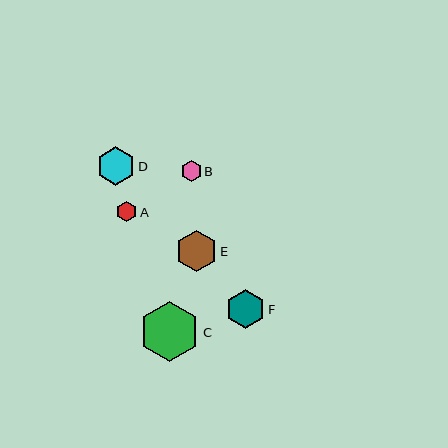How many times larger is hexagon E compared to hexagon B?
Hexagon E is approximately 2.0 times the size of hexagon B.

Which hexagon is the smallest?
Hexagon A is the smallest with a size of approximately 20 pixels.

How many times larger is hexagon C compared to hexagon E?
Hexagon C is approximately 1.5 times the size of hexagon E.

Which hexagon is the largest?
Hexagon C is the largest with a size of approximately 60 pixels.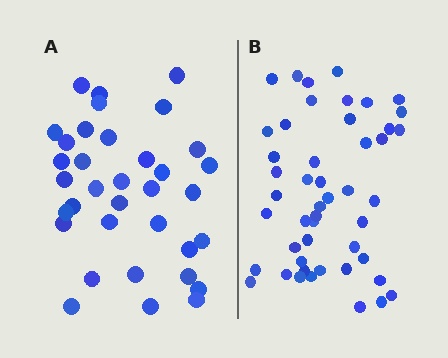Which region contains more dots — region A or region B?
Region B (the right region) has more dots.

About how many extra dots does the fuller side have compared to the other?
Region B has approximately 15 more dots than region A.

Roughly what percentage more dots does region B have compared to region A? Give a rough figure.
About 35% more.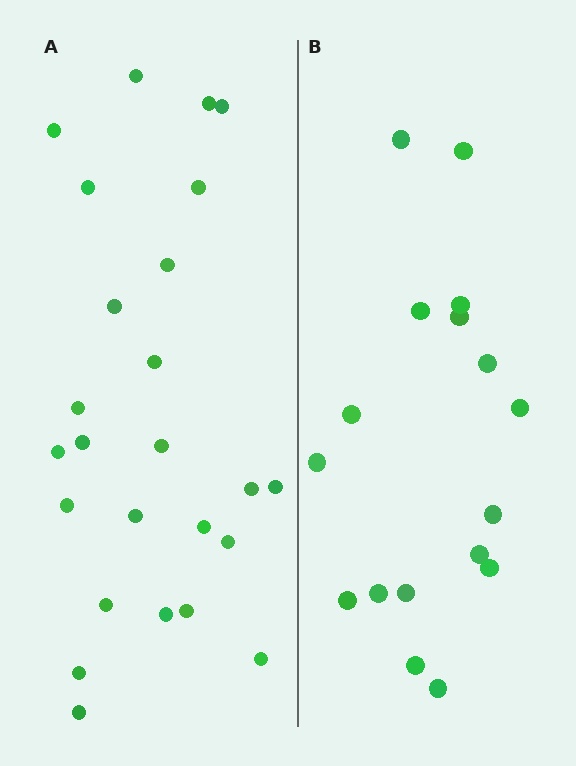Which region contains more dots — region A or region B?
Region A (the left region) has more dots.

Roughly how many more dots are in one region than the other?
Region A has roughly 8 or so more dots than region B.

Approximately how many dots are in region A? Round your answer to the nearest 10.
About 20 dots. (The exact count is 25, which rounds to 20.)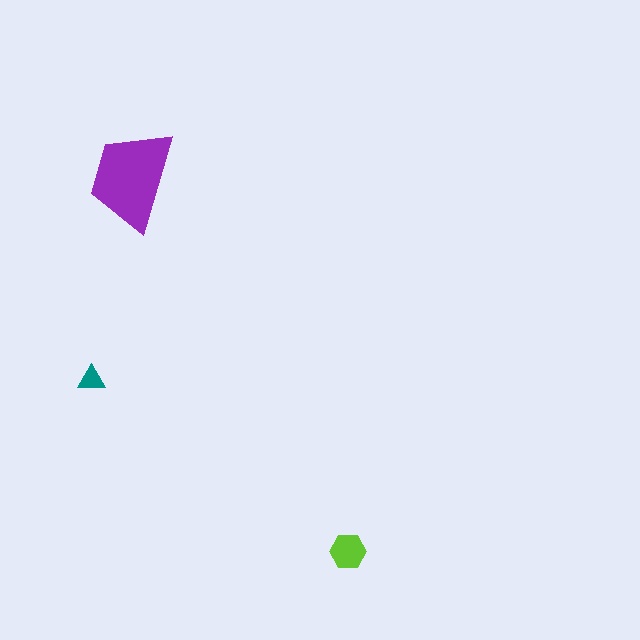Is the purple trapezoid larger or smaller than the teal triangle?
Larger.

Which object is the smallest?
The teal triangle.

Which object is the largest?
The purple trapezoid.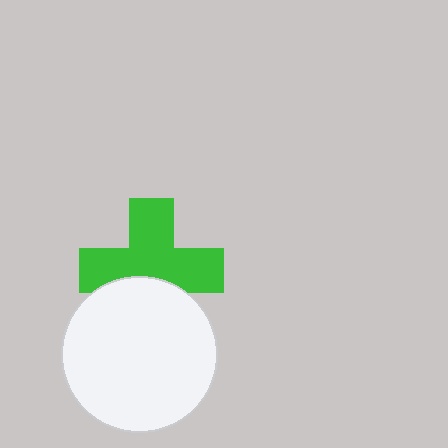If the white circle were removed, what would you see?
You would see the complete green cross.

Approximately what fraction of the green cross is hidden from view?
Roughly 31% of the green cross is hidden behind the white circle.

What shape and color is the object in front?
The object in front is a white circle.